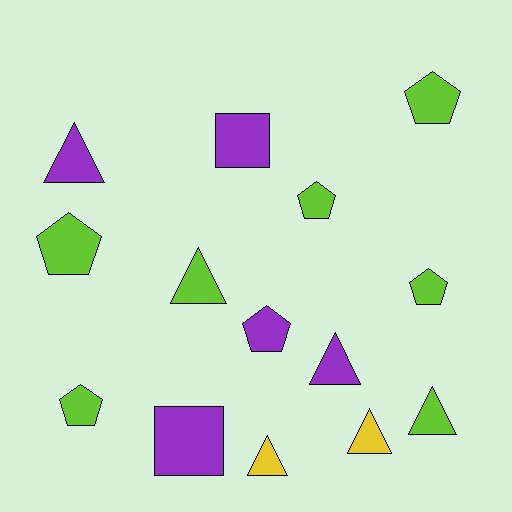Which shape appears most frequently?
Triangle, with 6 objects.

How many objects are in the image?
There are 14 objects.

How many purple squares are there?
There are 2 purple squares.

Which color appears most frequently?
Lime, with 7 objects.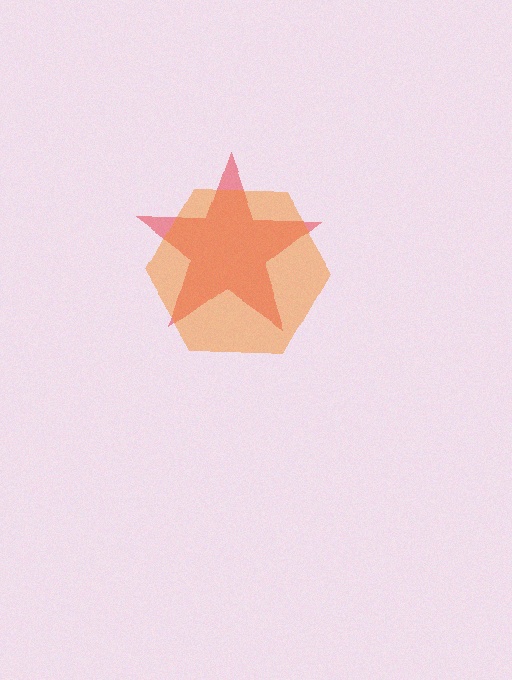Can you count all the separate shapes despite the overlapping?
Yes, there are 2 separate shapes.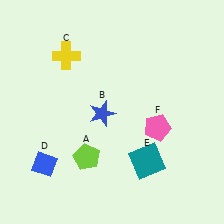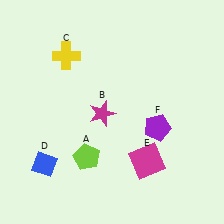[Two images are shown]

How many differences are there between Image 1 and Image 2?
There are 3 differences between the two images.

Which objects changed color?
B changed from blue to magenta. E changed from teal to magenta. F changed from pink to purple.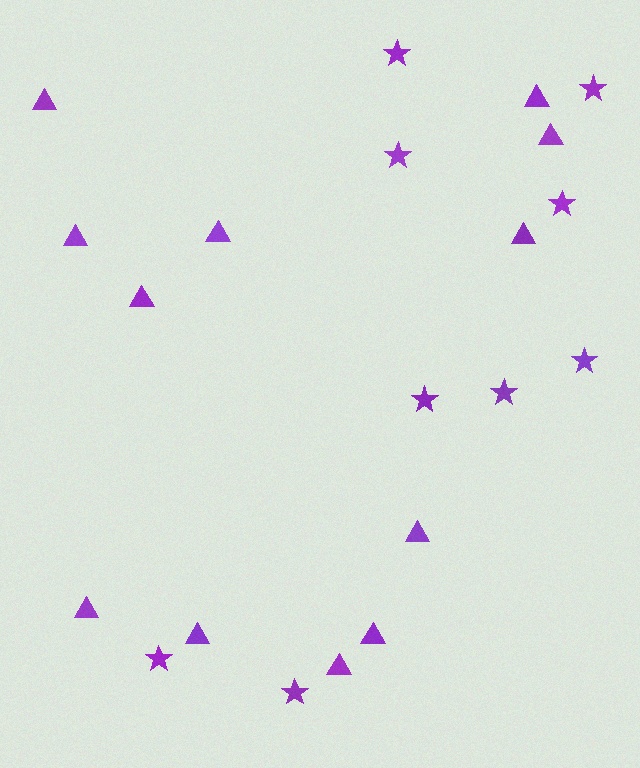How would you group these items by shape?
There are 2 groups: one group of stars (9) and one group of triangles (12).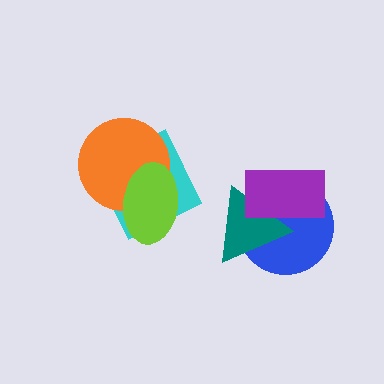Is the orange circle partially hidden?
Yes, it is partially covered by another shape.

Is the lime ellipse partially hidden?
No, no other shape covers it.